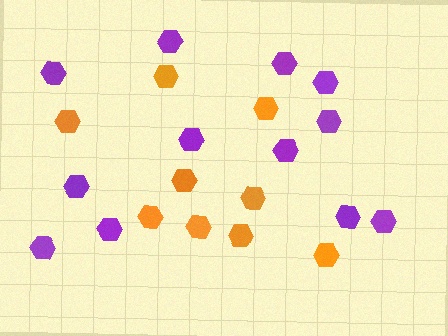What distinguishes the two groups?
There are 2 groups: one group of orange hexagons (9) and one group of purple hexagons (12).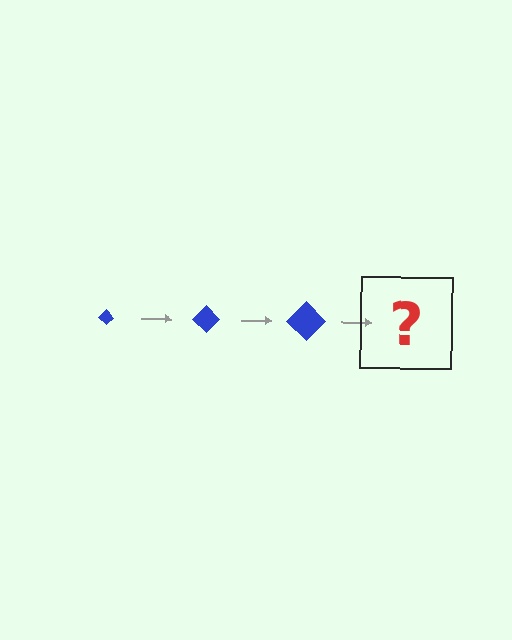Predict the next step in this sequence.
The next step is a blue diamond, larger than the previous one.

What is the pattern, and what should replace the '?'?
The pattern is that the diamond gets progressively larger each step. The '?' should be a blue diamond, larger than the previous one.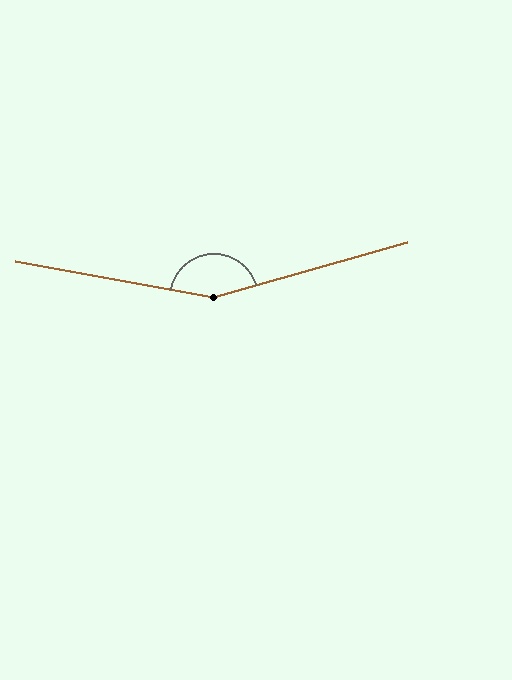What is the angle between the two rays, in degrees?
Approximately 154 degrees.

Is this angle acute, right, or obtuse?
It is obtuse.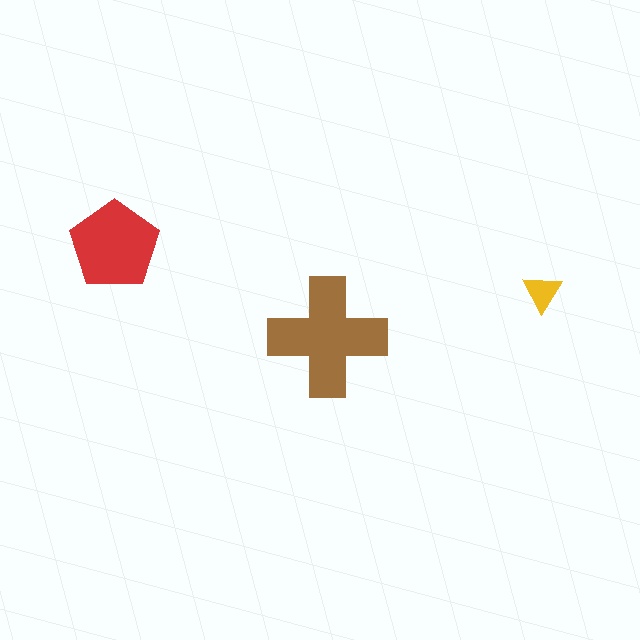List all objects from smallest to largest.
The yellow triangle, the red pentagon, the brown cross.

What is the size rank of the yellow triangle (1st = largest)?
3rd.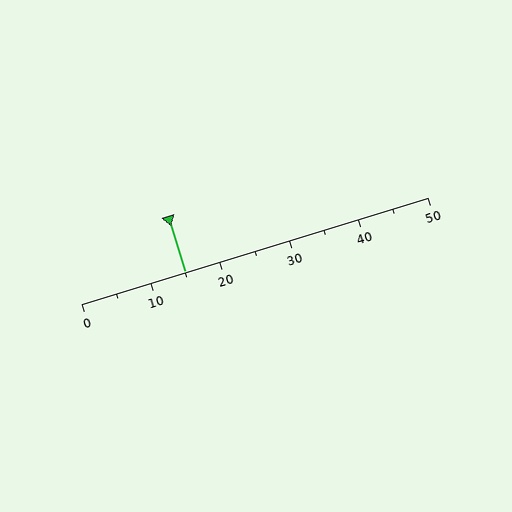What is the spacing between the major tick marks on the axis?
The major ticks are spaced 10 apart.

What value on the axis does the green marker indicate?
The marker indicates approximately 15.